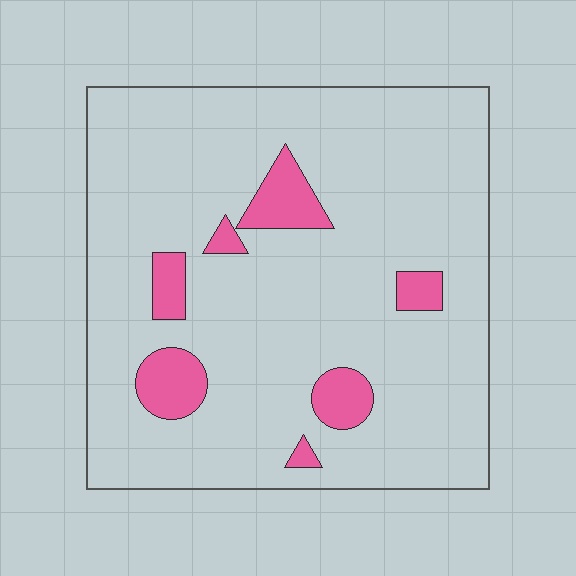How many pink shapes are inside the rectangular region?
7.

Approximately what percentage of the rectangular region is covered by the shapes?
Approximately 10%.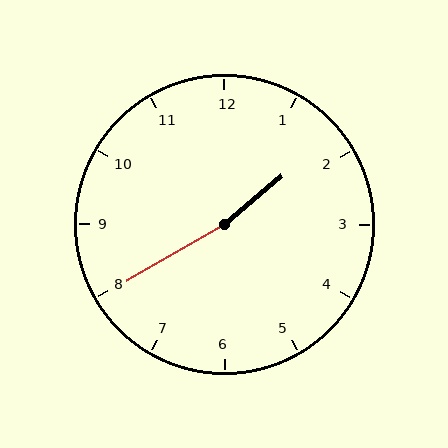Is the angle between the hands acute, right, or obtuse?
It is obtuse.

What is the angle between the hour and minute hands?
Approximately 170 degrees.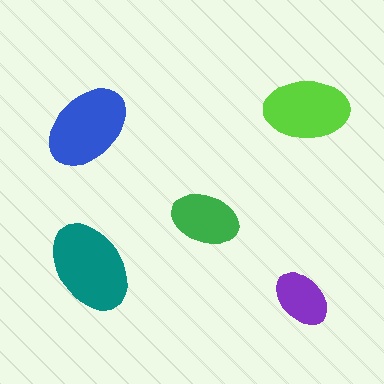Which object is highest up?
The lime ellipse is topmost.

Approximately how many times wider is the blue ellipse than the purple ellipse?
About 1.5 times wider.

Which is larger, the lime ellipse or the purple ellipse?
The lime one.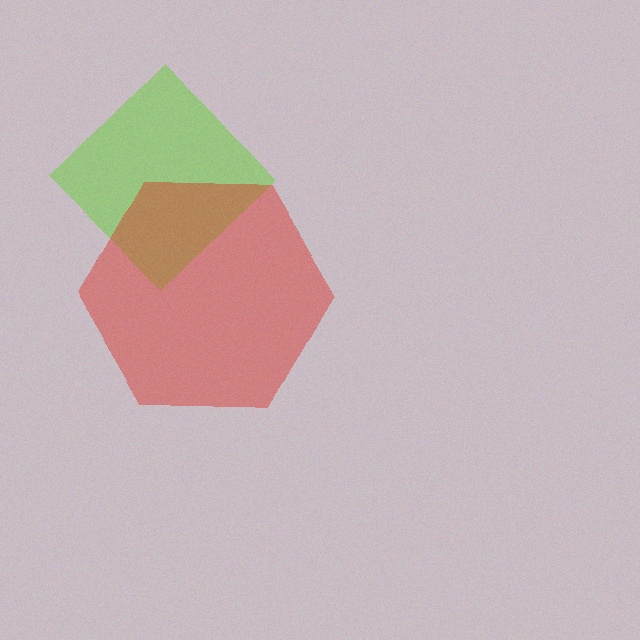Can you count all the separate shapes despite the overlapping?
Yes, there are 2 separate shapes.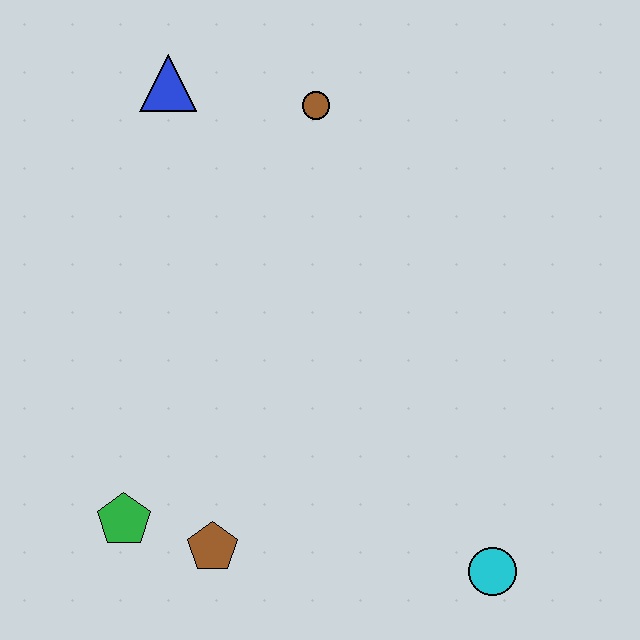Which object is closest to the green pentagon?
The brown pentagon is closest to the green pentagon.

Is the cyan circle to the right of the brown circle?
Yes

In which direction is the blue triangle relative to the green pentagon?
The blue triangle is above the green pentagon.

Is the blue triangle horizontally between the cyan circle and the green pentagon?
Yes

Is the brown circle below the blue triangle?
Yes